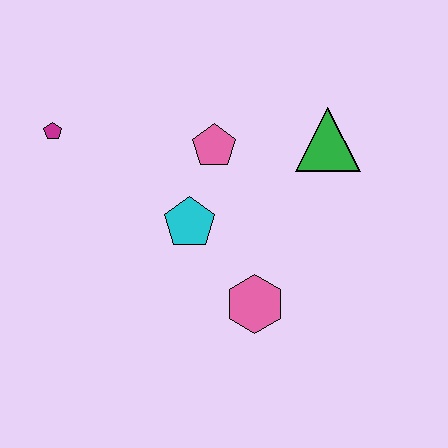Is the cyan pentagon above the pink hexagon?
Yes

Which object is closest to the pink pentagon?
The cyan pentagon is closest to the pink pentagon.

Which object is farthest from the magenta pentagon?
The green triangle is farthest from the magenta pentagon.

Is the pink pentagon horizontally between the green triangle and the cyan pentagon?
Yes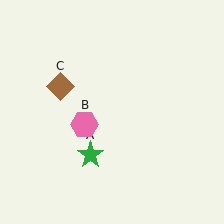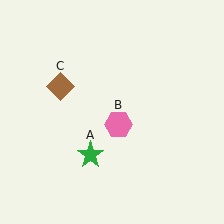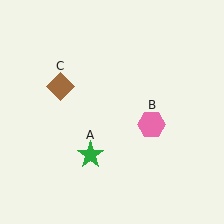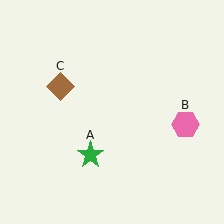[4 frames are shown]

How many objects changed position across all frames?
1 object changed position: pink hexagon (object B).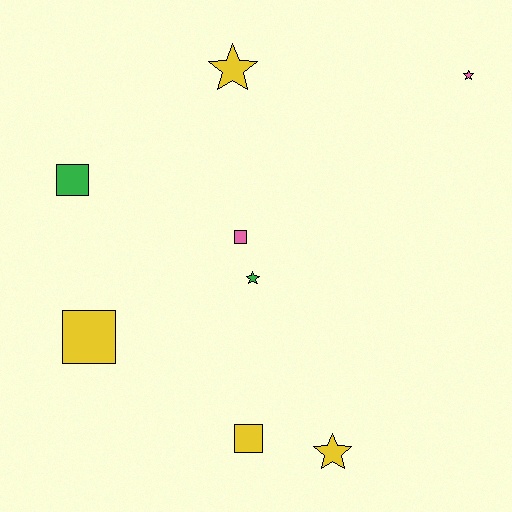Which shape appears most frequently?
Square, with 4 objects.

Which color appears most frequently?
Yellow, with 4 objects.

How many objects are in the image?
There are 8 objects.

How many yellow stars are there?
There are 2 yellow stars.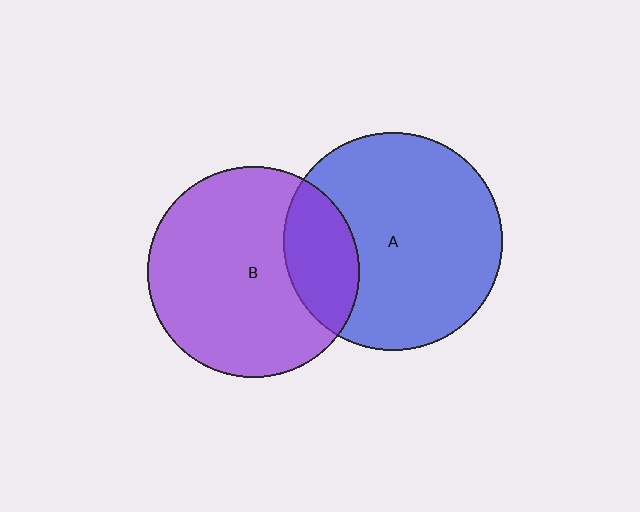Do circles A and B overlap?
Yes.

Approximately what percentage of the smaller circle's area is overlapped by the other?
Approximately 25%.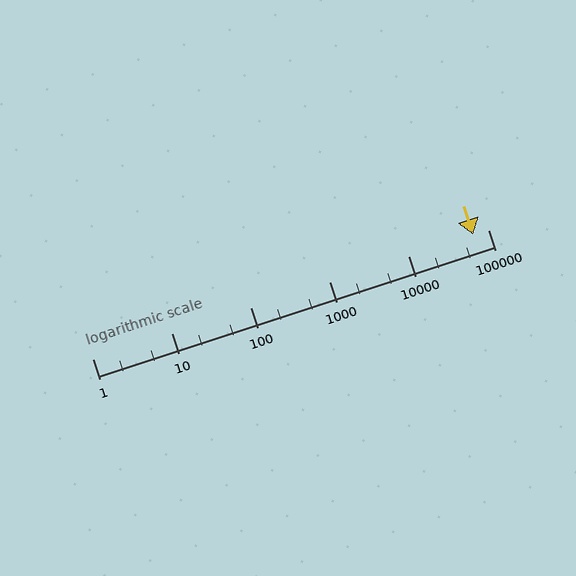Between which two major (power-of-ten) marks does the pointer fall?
The pointer is between 10000 and 100000.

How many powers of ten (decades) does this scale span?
The scale spans 5 decades, from 1 to 100000.